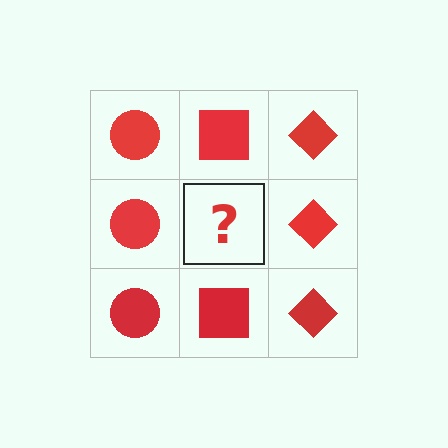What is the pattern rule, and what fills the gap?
The rule is that each column has a consistent shape. The gap should be filled with a red square.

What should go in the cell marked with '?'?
The missing cell should contain a red square.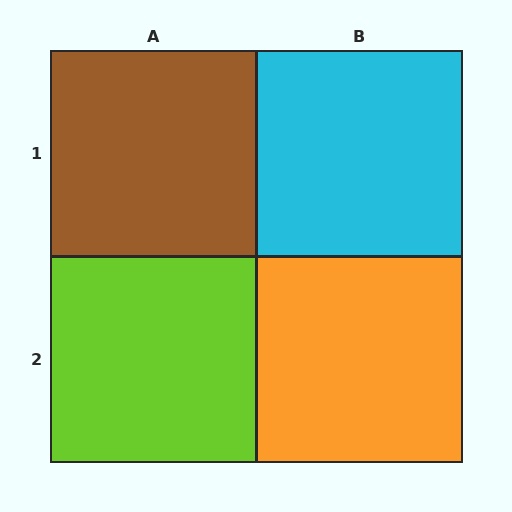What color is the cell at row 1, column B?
Cyan.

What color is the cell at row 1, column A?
Brown.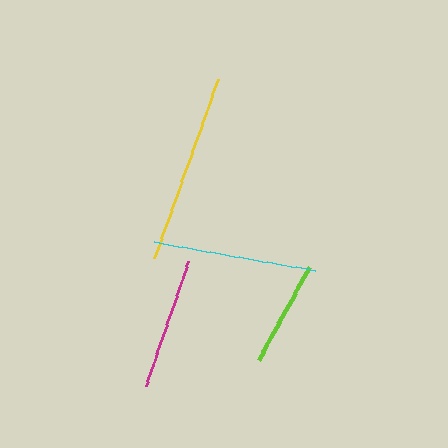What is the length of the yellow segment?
The yellow segment is approximately 190 pixels long.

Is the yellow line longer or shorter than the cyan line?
The yellow line is longer than the cyan line.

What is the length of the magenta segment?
The magenta segment is approximately 131 pixels long.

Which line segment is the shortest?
The lime line is the shortest at approximately 106 pixels.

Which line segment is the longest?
The yellow line is the longest at approximately 190 pixels.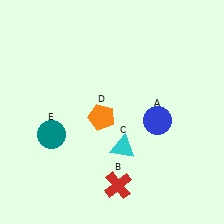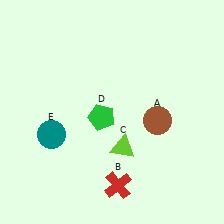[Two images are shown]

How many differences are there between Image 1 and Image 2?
There are 3 differences between the two images.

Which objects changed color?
A changed from blue to brown. C changed from cyan to lime. D changed from orange to green.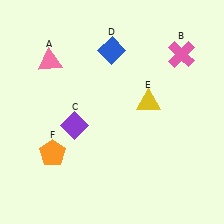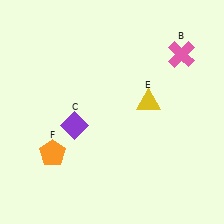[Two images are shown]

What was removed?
The pink triangle (A), the blue diamond (D) were removed in Image 2.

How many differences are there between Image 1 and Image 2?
There are 2 differences between the two images.